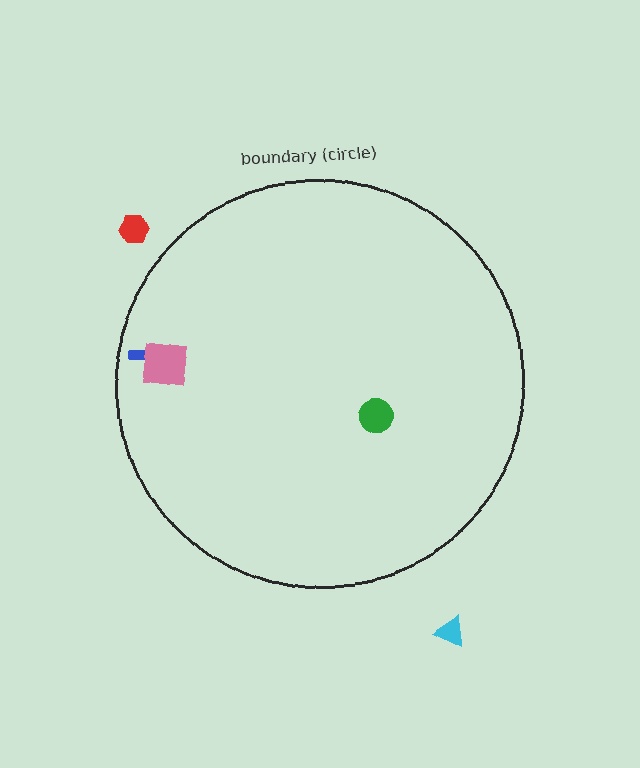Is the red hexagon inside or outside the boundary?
Outside.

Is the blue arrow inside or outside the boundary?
Inside.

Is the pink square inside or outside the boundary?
Inside.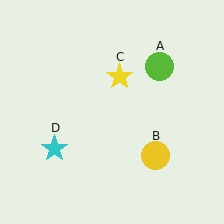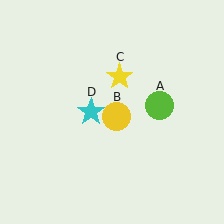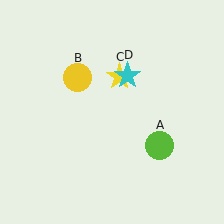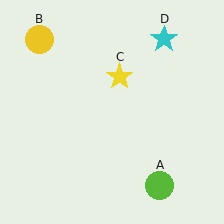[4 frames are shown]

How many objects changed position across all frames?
3 objects changed position: lime circle (object A), yellow circle (object B), cyan star (object D).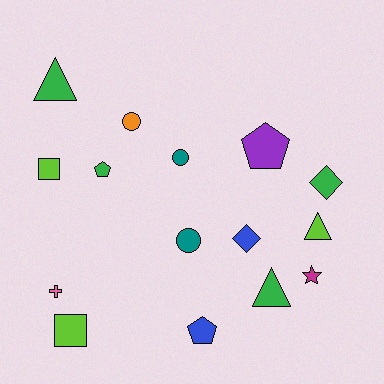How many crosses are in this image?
There is 1 cross.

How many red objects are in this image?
There are no red objects.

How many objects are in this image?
There are 15 objects.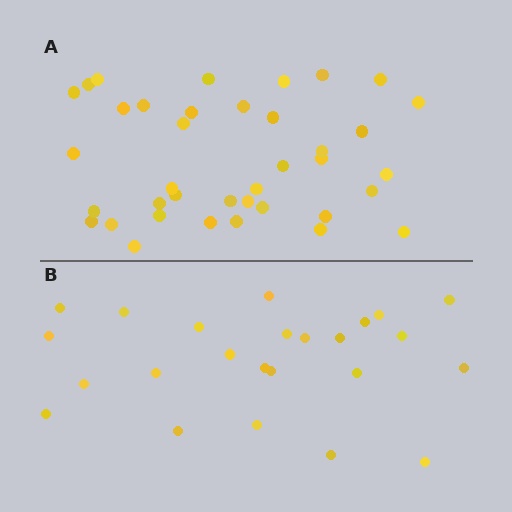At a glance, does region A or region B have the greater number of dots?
Region A (the top region) has more dots.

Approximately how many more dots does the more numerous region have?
Region A has approximately 15 more dots than region B.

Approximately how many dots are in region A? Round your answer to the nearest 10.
About 40 dots. (The exact count is 38, which rounds to 40.)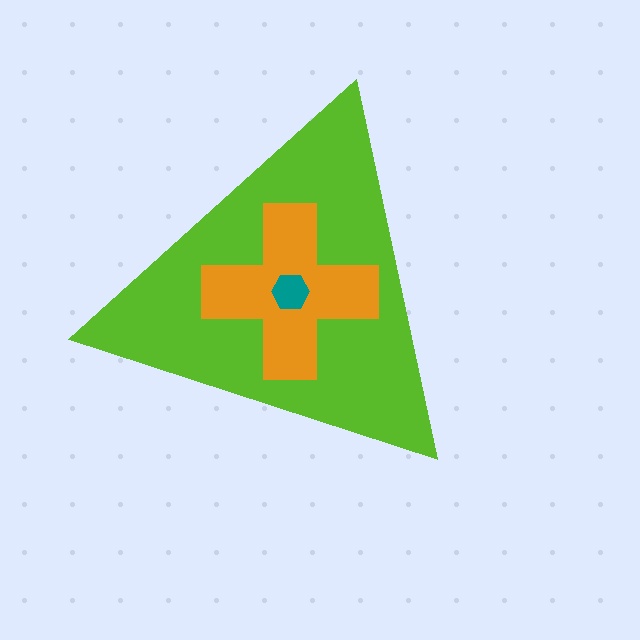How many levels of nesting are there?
3.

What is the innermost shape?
The teal hexagon.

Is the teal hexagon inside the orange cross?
Yes.